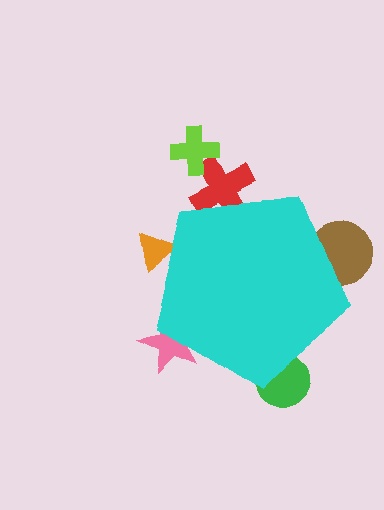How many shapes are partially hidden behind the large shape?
5 shapes are partially hidden.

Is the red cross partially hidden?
Yes, the red cross is partially hidden behind the cyan pentagon.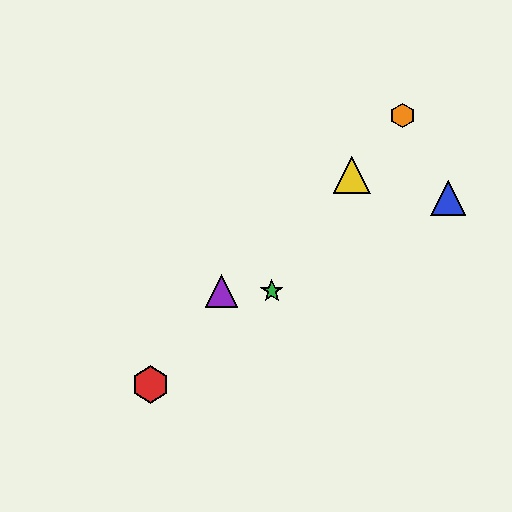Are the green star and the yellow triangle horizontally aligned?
No, the green star is at y≈291 and the yellow triangle is at y≈175.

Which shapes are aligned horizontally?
The green star, the purple triangle are aligned horizontally.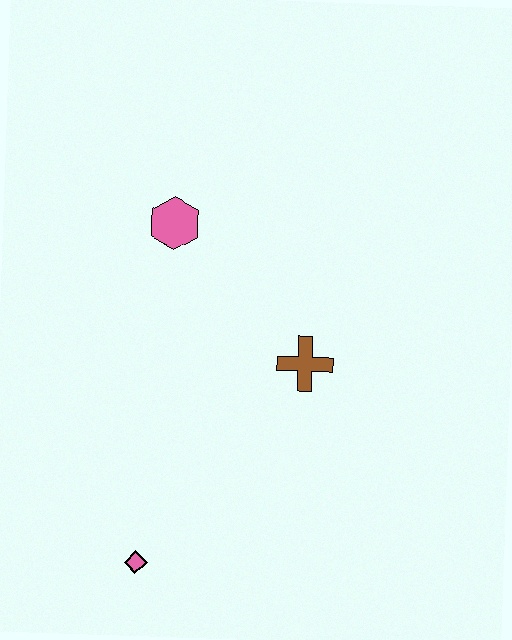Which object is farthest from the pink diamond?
The pink hexagon is farthest from the pink diamond.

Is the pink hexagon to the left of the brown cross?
Yes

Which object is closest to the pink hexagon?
The brown cross is closest to the pink hexagon.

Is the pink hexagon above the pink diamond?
Yes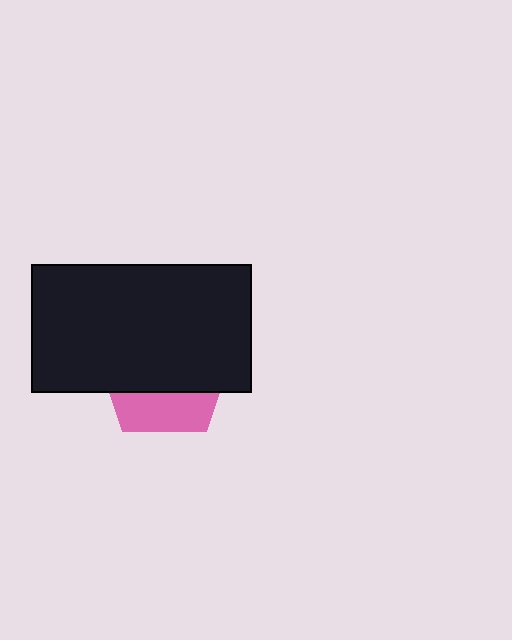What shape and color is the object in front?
The object in front is a black rectangle.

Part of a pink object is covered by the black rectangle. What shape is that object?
It is a pentagon.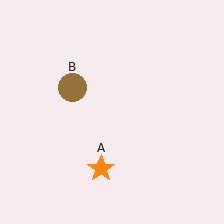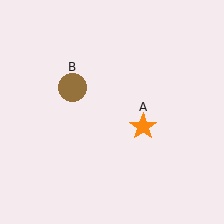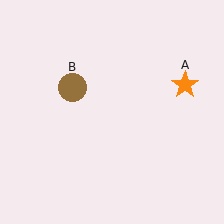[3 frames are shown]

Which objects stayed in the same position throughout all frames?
Brown circle (object B) remained stationary.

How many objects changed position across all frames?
1 object changed position: orange star (object A).